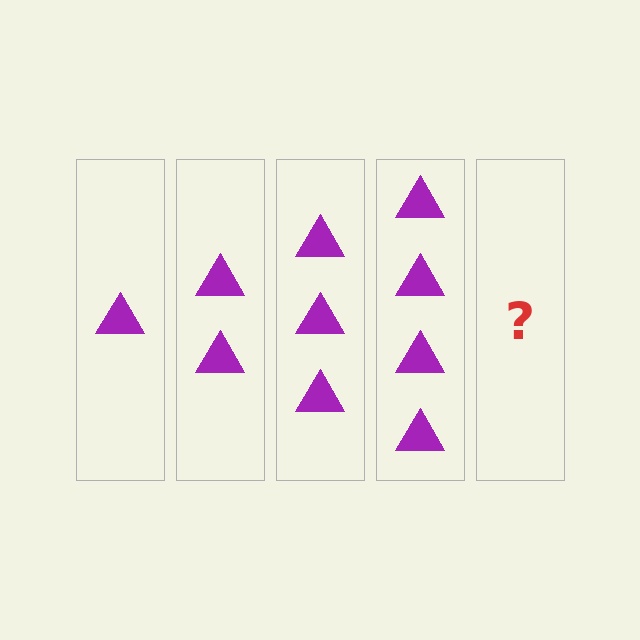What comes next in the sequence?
The next element should be 5 triangles.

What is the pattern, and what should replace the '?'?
The pattern is that each step adds one more triangle. The '?' should be 5 triangles.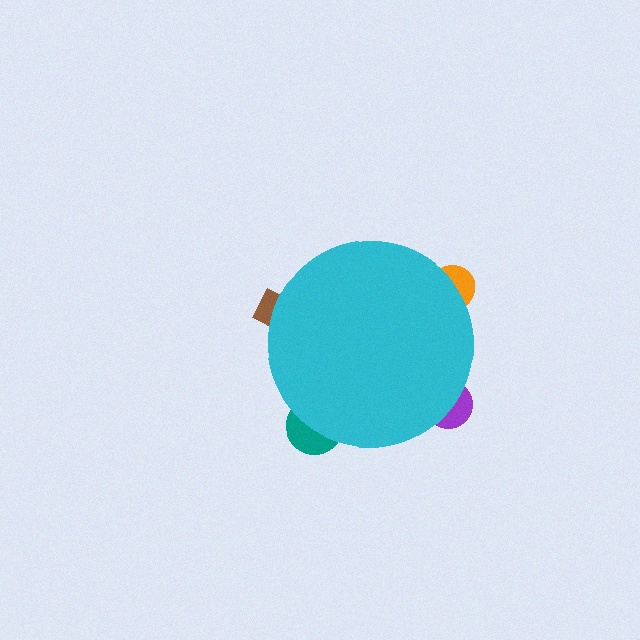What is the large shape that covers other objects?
A cyan circle.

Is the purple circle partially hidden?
Yes, the purple circle is partially hidden behind the cyan circle.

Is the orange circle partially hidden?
Yes, the orange circle is partially hidden behind the cyan circle.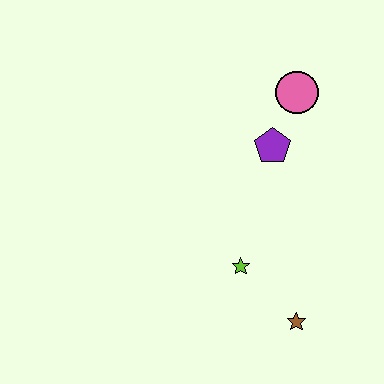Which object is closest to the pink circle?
The purple pentagon is closest to the pink circle.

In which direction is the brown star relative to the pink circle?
The brown star is below the pink circle.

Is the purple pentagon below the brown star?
No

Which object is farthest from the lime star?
The pink circle is farthest from the lime star.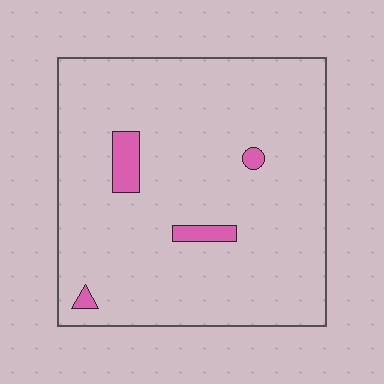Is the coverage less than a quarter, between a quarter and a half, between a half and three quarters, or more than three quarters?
Less than a quarter.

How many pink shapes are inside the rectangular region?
4.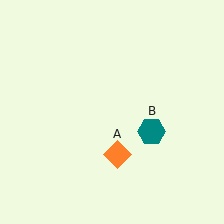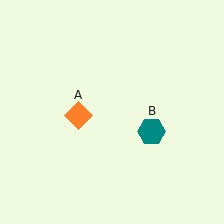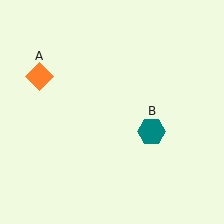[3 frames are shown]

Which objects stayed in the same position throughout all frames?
Teal hexagon (object B) remained stationary.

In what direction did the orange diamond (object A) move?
The orange diamond (object A) moved up and to the left.